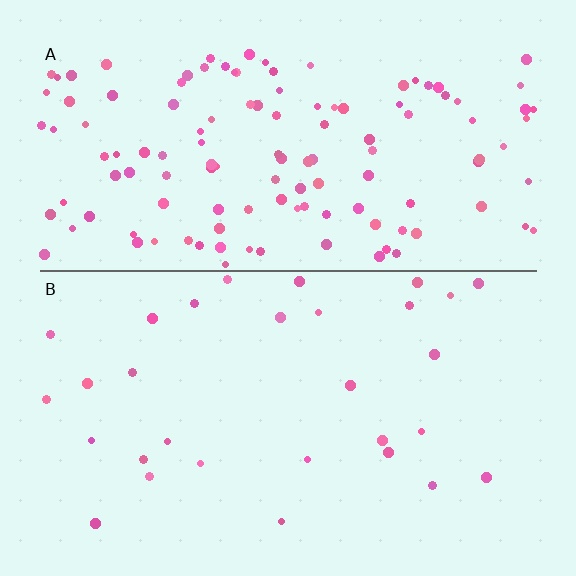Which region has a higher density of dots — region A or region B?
A (the top).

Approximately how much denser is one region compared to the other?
Approximately 4.2× — region A over region B.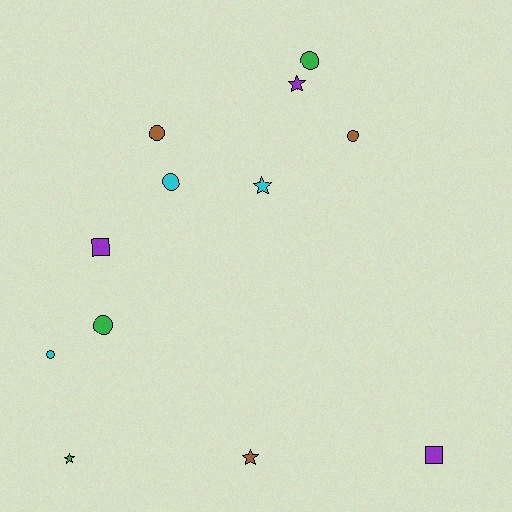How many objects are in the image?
There are 12 objects.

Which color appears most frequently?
Brown, with 3 objects.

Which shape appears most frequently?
Circle, with 6 objects.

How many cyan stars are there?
There is 1 cyan star.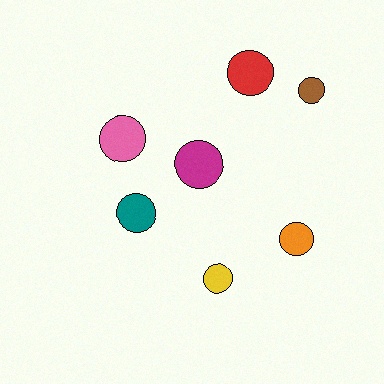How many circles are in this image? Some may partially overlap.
There are 7 circles.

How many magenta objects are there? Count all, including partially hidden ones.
There is 1 magenta object.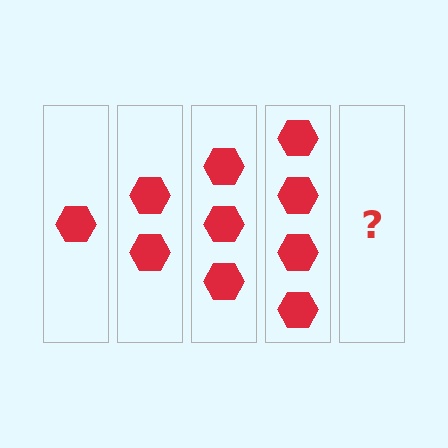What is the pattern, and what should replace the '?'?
The pattern is that each step adds one more hexagon. The '?' should be 5 hexagons.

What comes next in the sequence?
The next element should be 5 hexagons.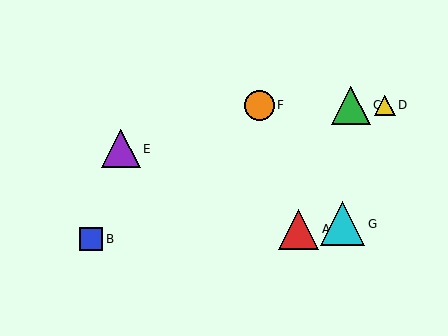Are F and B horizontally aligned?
No, F is at y≈105 and B is at y≈239.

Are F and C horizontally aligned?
Yes, both are at y≈105.